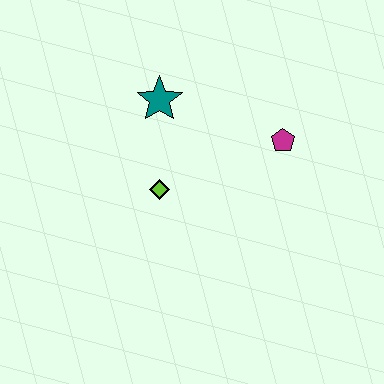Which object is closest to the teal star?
The lime diamond is closest to the teal star.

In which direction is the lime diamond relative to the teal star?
The lime diamond is below the teal star.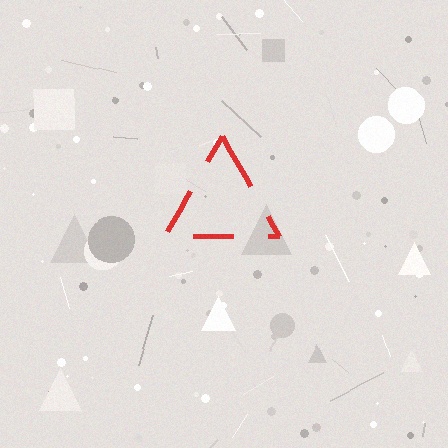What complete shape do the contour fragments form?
The contour fragments form a triangle.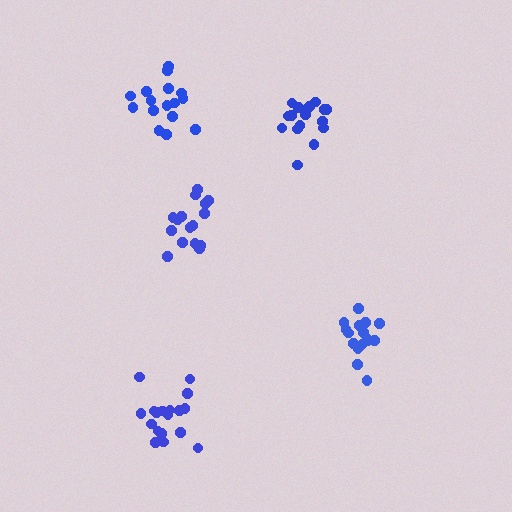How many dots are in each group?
Group 1: 19 dots, Group 2: 16 dots, Group 3: 16 dots, Group 4: 16 dots, Group 5: 16 dots (83 total).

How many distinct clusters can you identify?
There are 5 distinct clusters.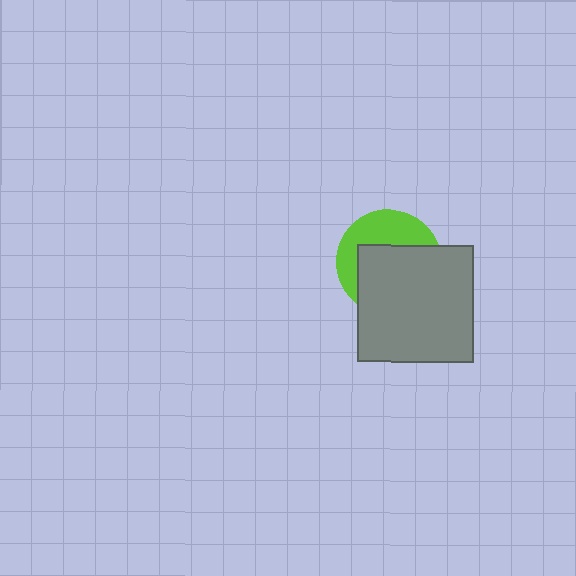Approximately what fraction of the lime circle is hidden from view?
Roughly 60% of the lime circle is hidden behind the gray square.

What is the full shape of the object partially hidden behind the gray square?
The partially hidden object is a lime circle.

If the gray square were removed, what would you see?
You would see the complete lime circle.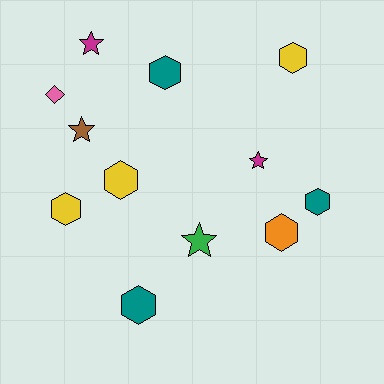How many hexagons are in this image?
There are 7 hexagons.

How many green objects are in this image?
There is 1 green object.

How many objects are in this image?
There are 12 objects.